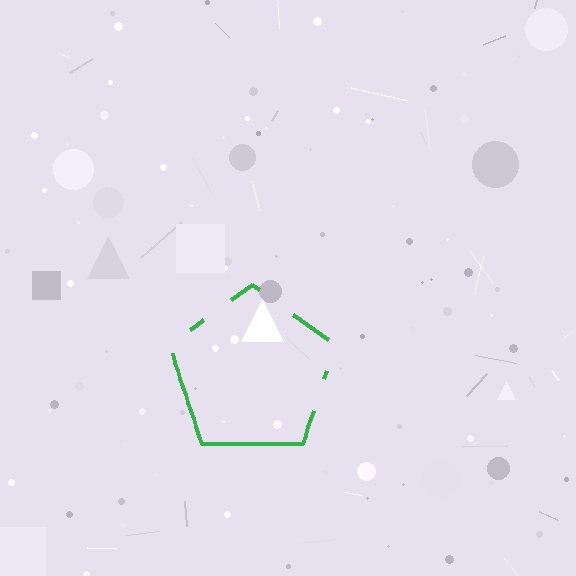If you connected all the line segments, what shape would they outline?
They would outline a pentagon.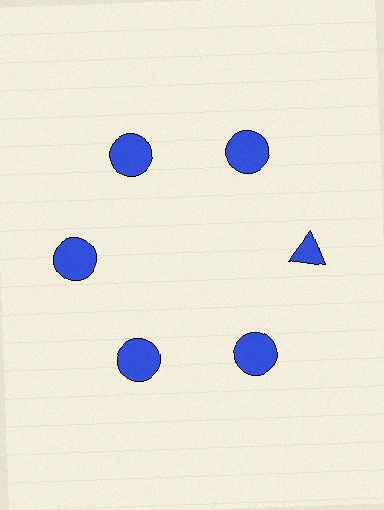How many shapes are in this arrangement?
There are 6 shapes arranged in a ring pattern.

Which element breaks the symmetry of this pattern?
The blue triangle at roughly the 3 o'clock position breaks the symmetry. All other shapes are blue circles.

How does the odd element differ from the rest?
It has a different shape: triangle instead of circle.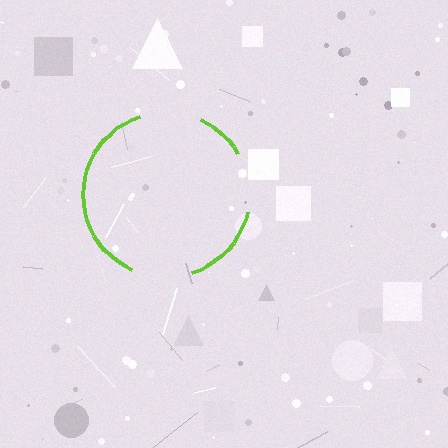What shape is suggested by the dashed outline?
The dashed outline suggests a circle.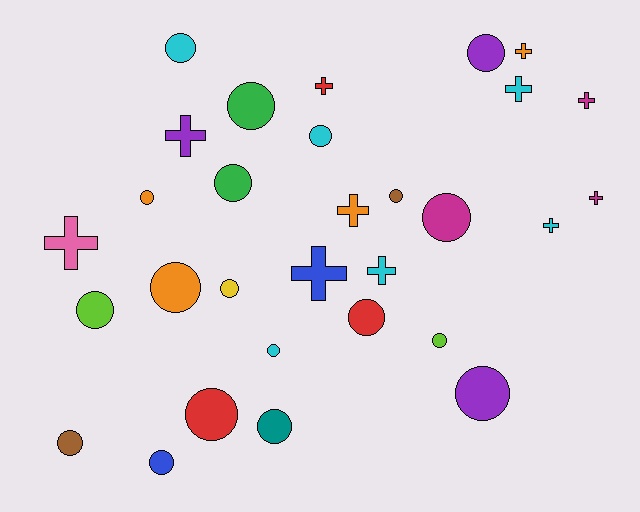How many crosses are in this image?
There are 11 crosses.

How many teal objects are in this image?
There is 1 teal object.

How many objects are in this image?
There are 30 objects.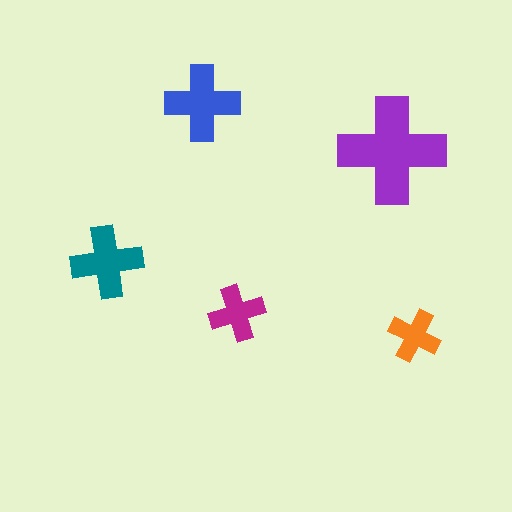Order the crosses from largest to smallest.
the purple one, the blue one, the teal one, the magenta one, the orange one.